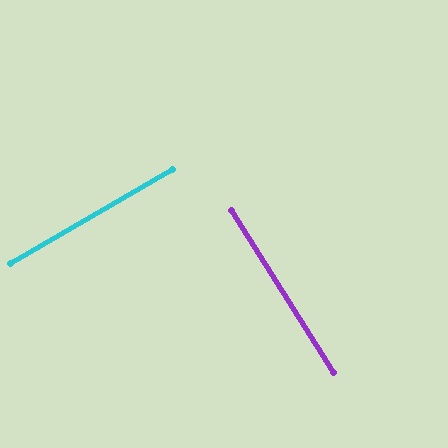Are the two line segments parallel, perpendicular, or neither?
Perpendicular — they meet at approximately 88°.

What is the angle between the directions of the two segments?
Approximately 88 degrees.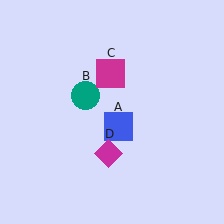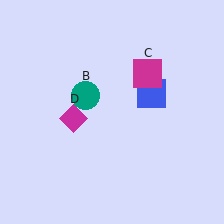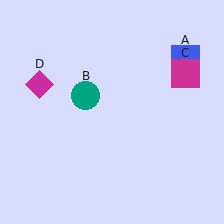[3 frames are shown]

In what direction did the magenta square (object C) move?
The magenta square (object C) moved right.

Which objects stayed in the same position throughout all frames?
Teal circle (object B) remained stationary.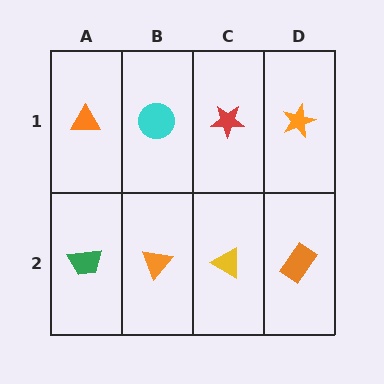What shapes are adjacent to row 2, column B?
A cyan circle (row 1, column B), a green trapezoid (row 2, column A), a yellow triangle (row 2, column C).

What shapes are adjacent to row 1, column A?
A green trapezoid (row 2, column A), a cyan circle (row 1, column B).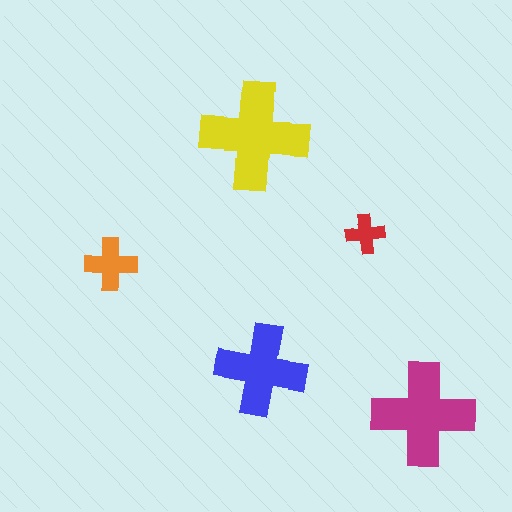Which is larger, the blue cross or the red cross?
The blue one.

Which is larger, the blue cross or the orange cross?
The blue one.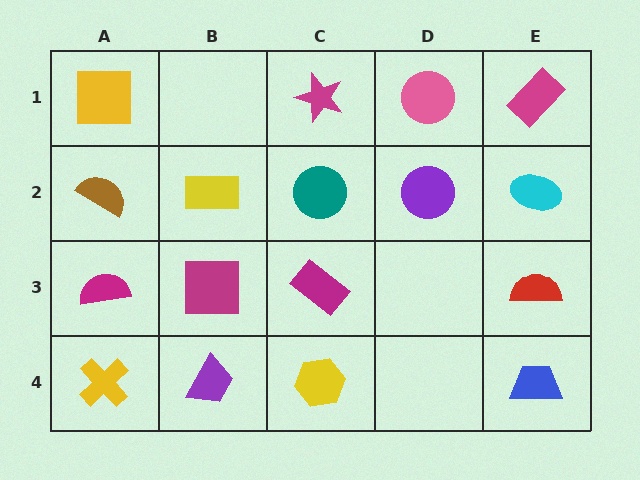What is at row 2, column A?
A brown semicircle.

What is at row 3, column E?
A red semicircle.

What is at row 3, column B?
A magenta square.